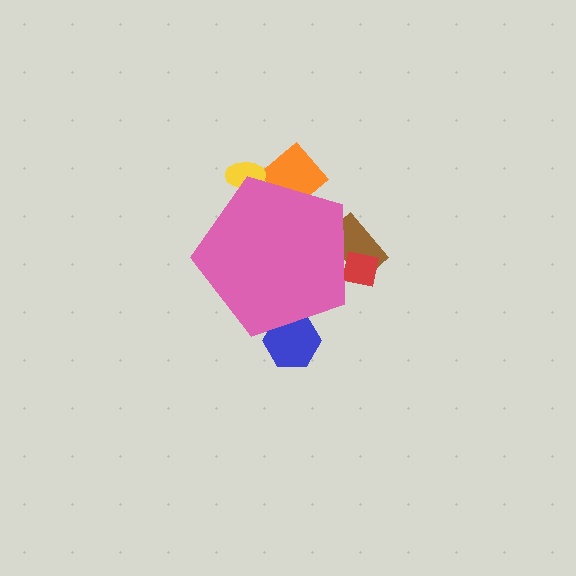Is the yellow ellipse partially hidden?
Yes, the yellow ellipse is partially hidden behind the pink pentagon.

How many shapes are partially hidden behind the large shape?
5 shapes are partially hidden.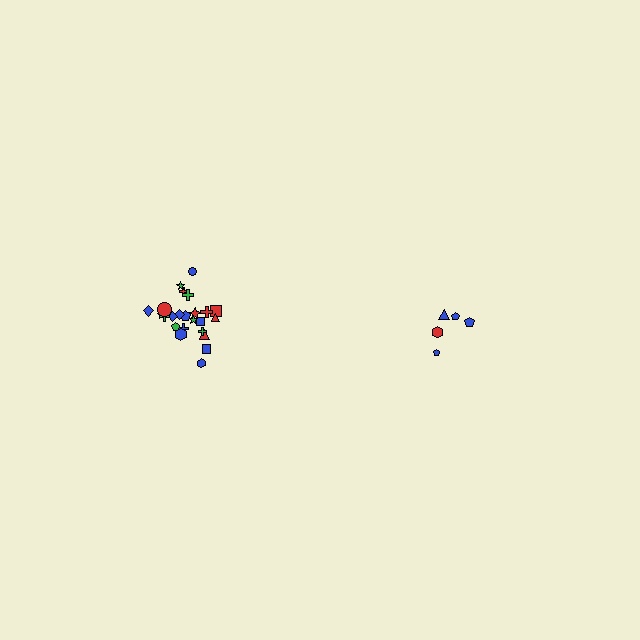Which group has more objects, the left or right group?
The left group.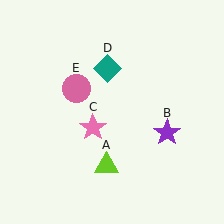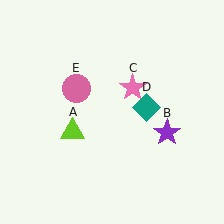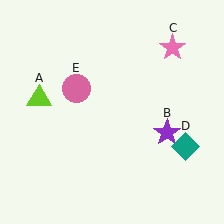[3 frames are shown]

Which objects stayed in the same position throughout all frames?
Purple star (object B) and pink circle (object E) remained stationary.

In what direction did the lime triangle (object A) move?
The lime triangle (object A) moved up and to the left.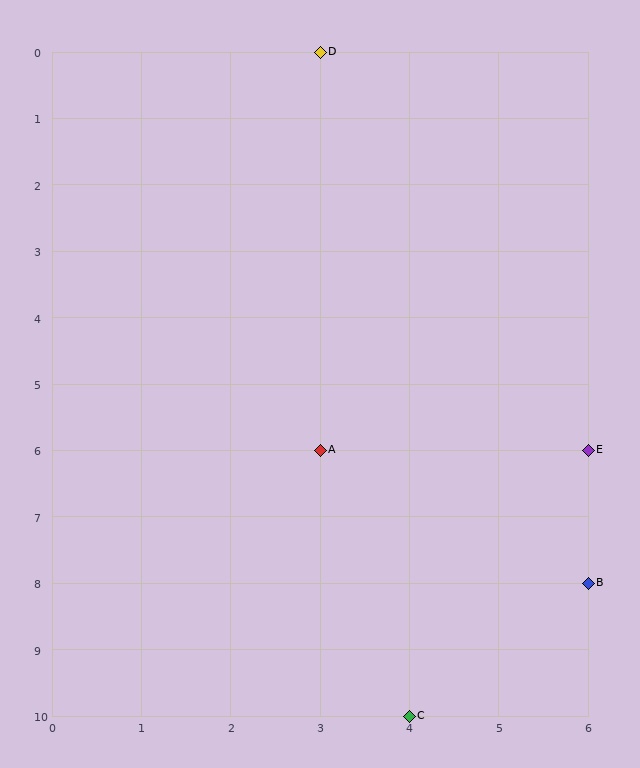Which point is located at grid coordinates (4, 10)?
Point C is at (4, 10).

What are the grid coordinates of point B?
Point B is at grid coordinates (6, 8).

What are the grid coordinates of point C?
Point C is at grid coordinates (4, 10).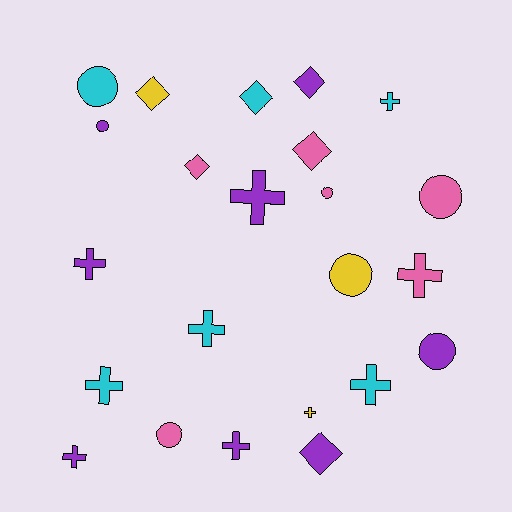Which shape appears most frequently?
Cross, with 10 objects.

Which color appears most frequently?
Purple, with 8 objects.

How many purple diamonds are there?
There are 2 purple diamonds.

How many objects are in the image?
There are 23 objects.